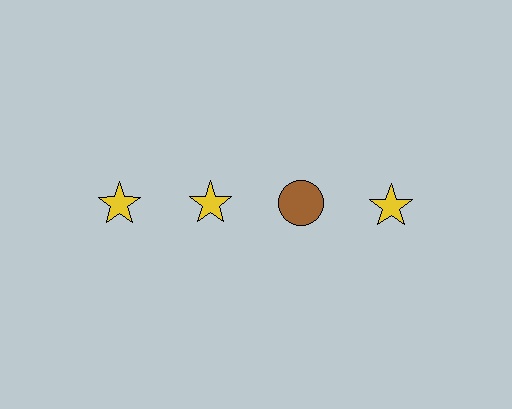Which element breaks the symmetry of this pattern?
The brown circle in the top row, center column breaks the symmetry. All other shapes are yellow stars.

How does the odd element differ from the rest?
It differs in both color (brown instead of yellow) and shape (circle instead of star).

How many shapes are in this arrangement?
There are 4 shapes arranged in a grid pattern.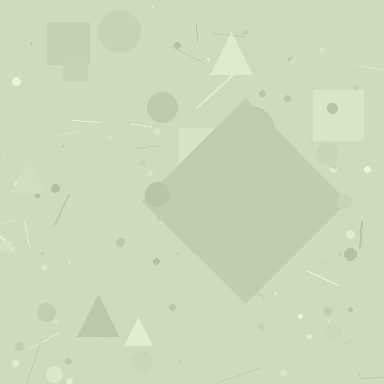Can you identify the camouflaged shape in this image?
The camouflaged shape is a diamond.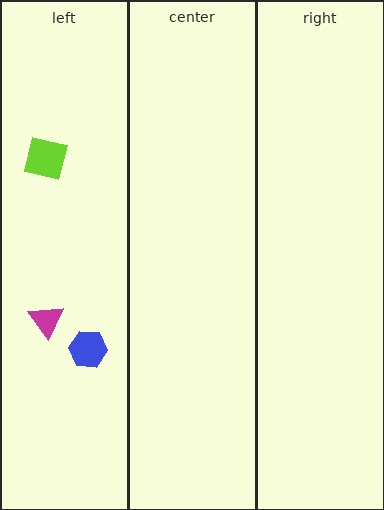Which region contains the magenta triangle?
The left region.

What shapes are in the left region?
The blue hexagon, the lime square, the magenta triangle.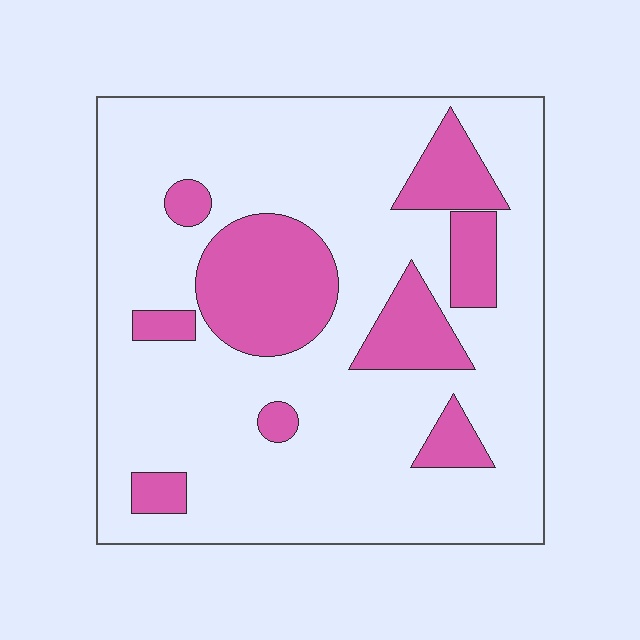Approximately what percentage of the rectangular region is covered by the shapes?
Approximately 20%.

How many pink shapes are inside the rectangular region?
9.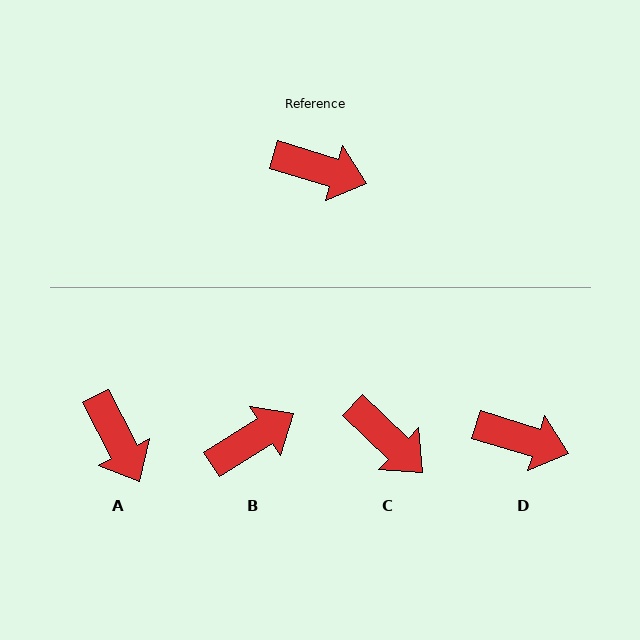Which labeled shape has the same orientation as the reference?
D.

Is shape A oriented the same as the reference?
No, it is off by about 46 degrees.